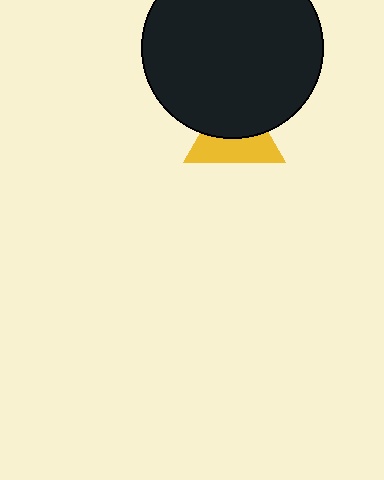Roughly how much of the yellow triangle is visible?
About half of it is visible (roughly 51%).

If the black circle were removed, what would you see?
You would see the complete yellow triangle.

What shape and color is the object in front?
The object in front is a black circle.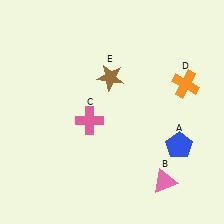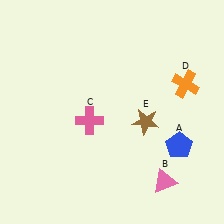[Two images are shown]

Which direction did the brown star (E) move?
The brown star (E) moved down.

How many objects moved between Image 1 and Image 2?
1 object moved between the two images.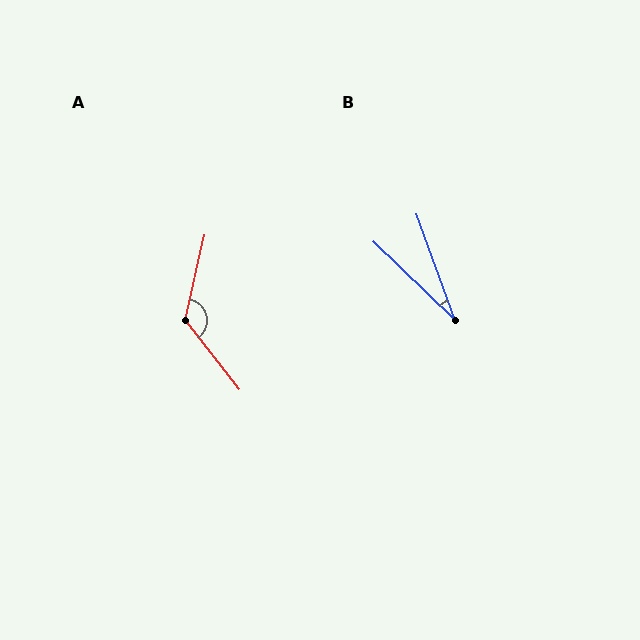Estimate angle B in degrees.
Approximately 26 degrees.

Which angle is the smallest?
B, at approximately 26 degrees.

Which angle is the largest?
A, at approximately 129 degrees.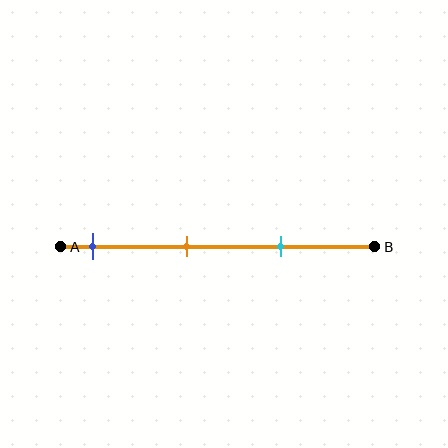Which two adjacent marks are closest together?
The orange and cyan marks are the closest adjacent pair.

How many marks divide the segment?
There are 3 marks dividing the segment.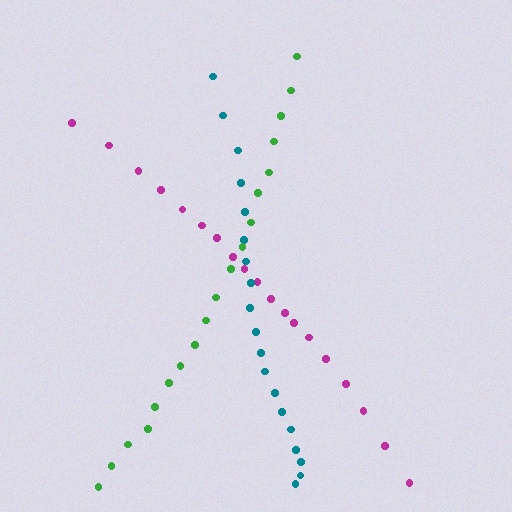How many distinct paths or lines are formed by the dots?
There are 3 distinct paths.